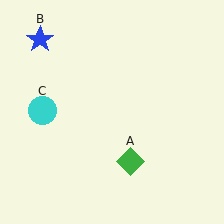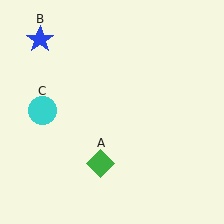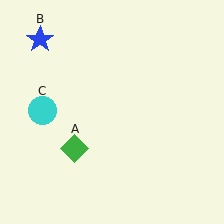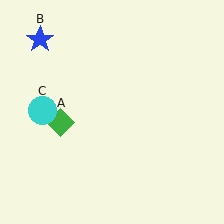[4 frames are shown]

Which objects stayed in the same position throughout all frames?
Blue star (object B) and cyan circle (object C) remained stationary.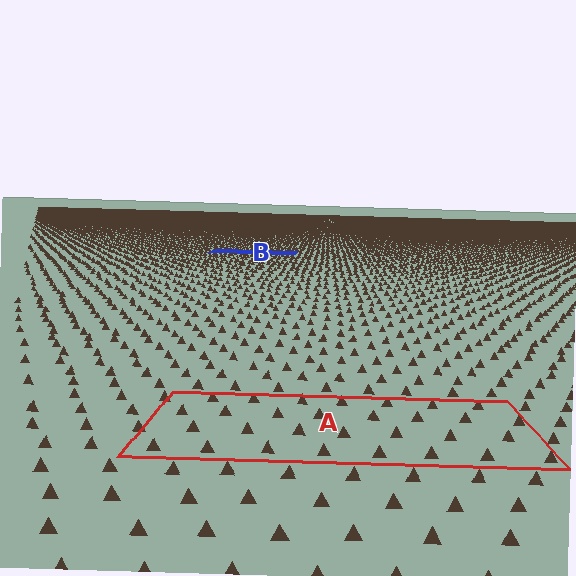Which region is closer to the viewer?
Region A is closer. The texture elements there are larger and more spread out.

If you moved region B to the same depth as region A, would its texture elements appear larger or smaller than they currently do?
They would appear larger. At a closer depth, the same texture elements are projected at a bigger on-screen size.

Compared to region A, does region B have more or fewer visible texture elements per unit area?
Region B has more texture elements per unit area — they are packed more densely because it is farther away.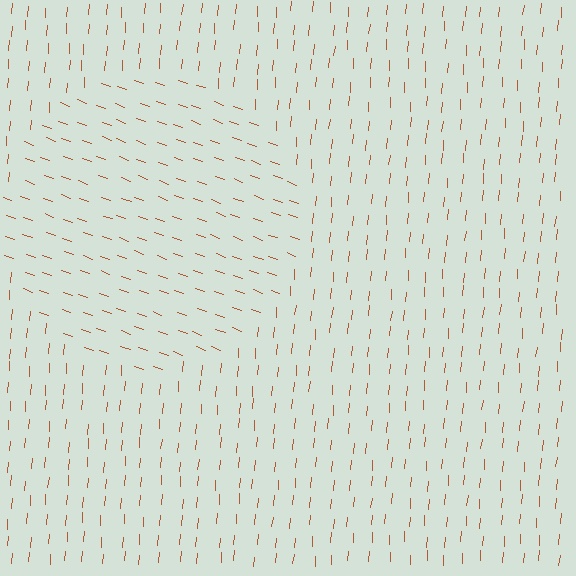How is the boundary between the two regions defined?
The boundary is defined purely by a change in line orientation (approximately 75 degrees difference). All lines are the same color and thickness.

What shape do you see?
I see a circle.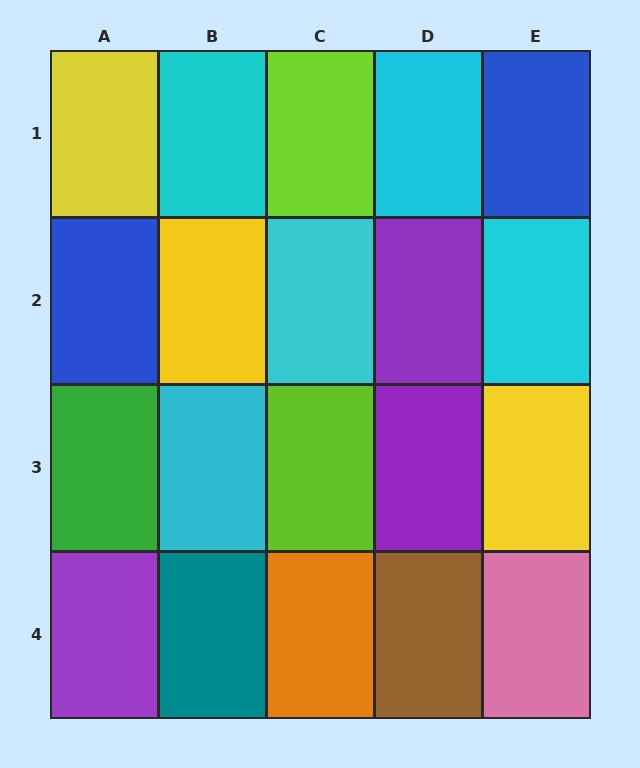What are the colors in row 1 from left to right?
Yellow, cyan, lime, cyan, blue.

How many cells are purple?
3 cells are purple.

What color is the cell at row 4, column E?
Pink.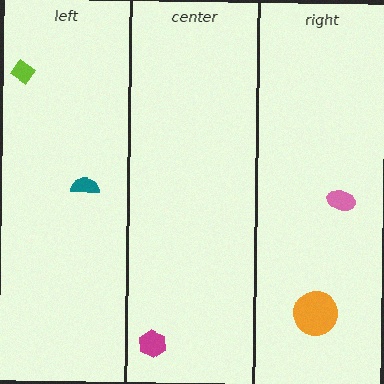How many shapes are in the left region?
2.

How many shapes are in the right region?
2.